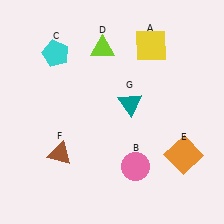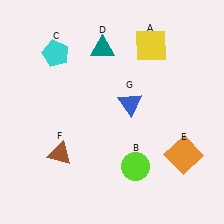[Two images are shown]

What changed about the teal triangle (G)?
In Image 1, G is teal. In Image 2, it changed to blue.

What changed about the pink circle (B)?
In Image 1, B is pink. In Image 2, it changed to lime.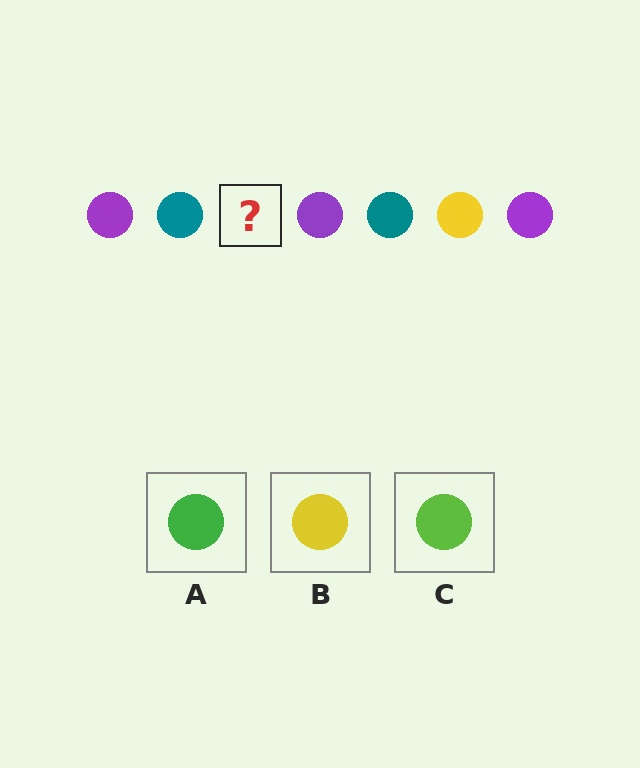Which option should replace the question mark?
Option B.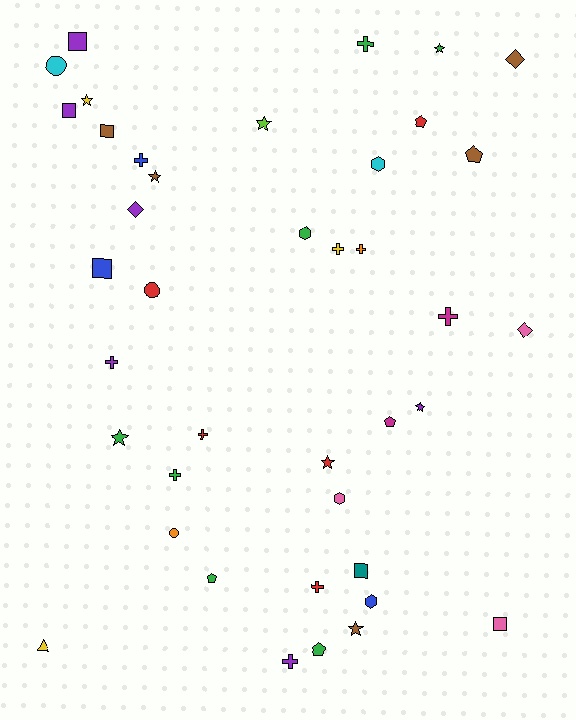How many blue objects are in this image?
There are 3 blue objects.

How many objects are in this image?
There are 40 objects.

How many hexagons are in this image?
There are 4 hexagons.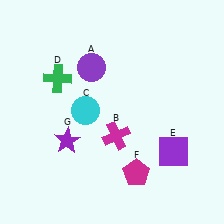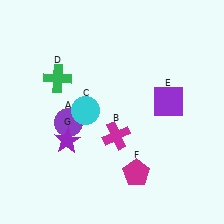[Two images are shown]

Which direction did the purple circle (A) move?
The purple circle (A) moved down.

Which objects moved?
The objects that moved are: the purple circle (A), the purple square (E).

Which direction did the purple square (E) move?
The purple square (E) moved up.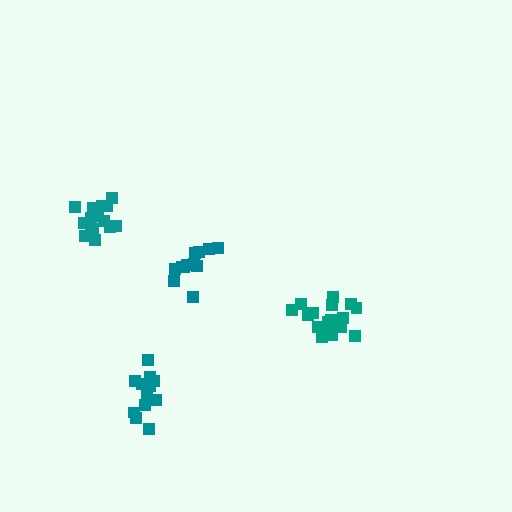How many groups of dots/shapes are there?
There are 4 groups.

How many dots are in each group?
Group 1: 12 dots, Group 2: 15 dots, Group 3: 18 dots, Group 4: 12 dots (57 total).